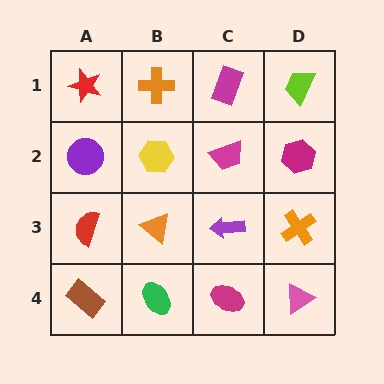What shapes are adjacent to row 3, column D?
A magenta hexagon (row 2, column D), a pink triangle (row 4, column D), a purple arrow (row 3, column C).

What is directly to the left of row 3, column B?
A red semicircle.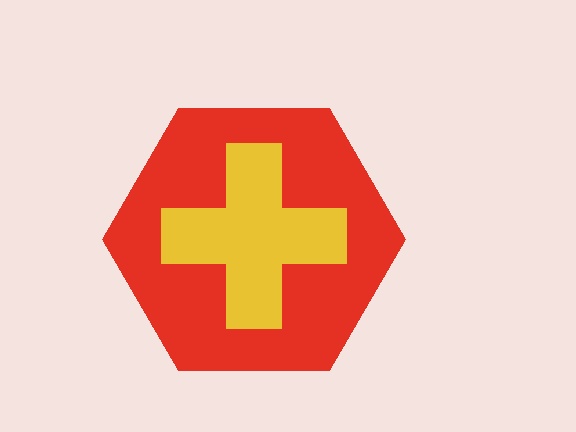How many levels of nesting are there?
2.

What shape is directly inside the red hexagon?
The yellow cross.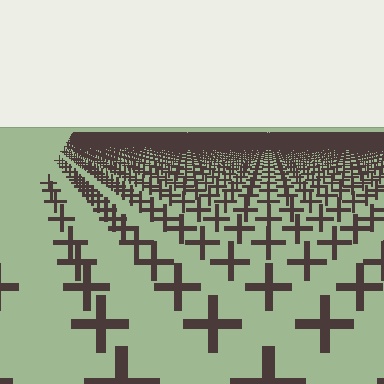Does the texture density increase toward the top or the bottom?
Density increases toward the top.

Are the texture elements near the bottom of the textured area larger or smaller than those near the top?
Larger. Near the bottom, elements are closer to the viewer and appear at a bigger on-screen size.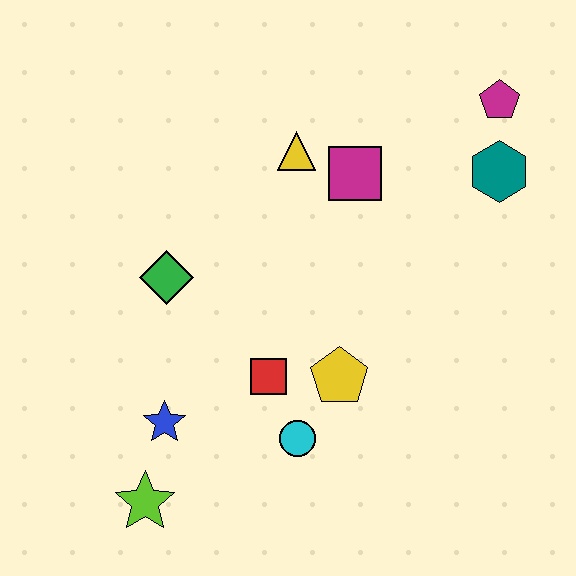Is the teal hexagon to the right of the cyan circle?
Yes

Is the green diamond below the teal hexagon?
Yes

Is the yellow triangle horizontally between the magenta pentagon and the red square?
Yes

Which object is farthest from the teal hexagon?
The lime star is farthest from the teal hexagon.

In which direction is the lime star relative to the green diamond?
The lime star is below the green diamond.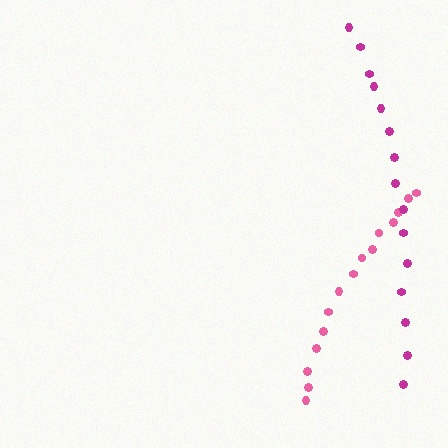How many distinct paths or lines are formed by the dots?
There are 2 distinct paths.